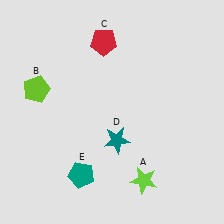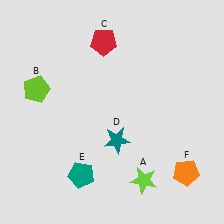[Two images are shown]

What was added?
An orange pentagon (F) was added in Image 2.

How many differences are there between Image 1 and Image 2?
There is 1 difference between the two images.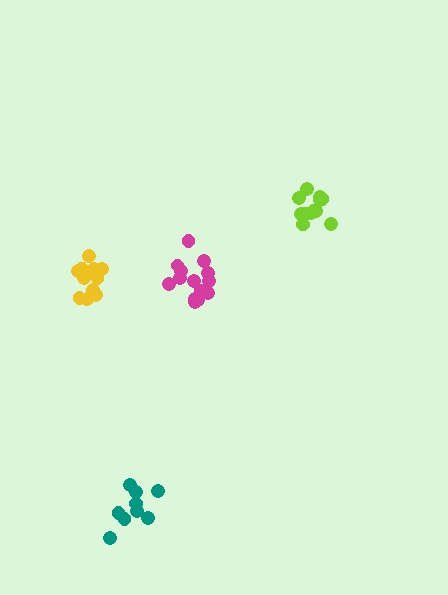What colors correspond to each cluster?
The clusters are colored: teal, yellow, magenta, lime.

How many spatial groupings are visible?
There are 4 spatial groupings.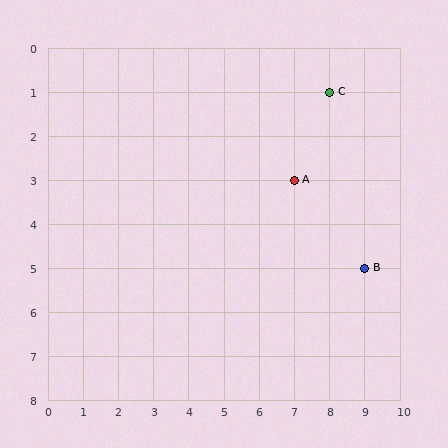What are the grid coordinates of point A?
Point A is at grid coordinates (7, 3).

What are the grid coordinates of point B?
Point B is at grid coordinates (9, 5).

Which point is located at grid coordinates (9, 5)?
Point B is at (9, 5).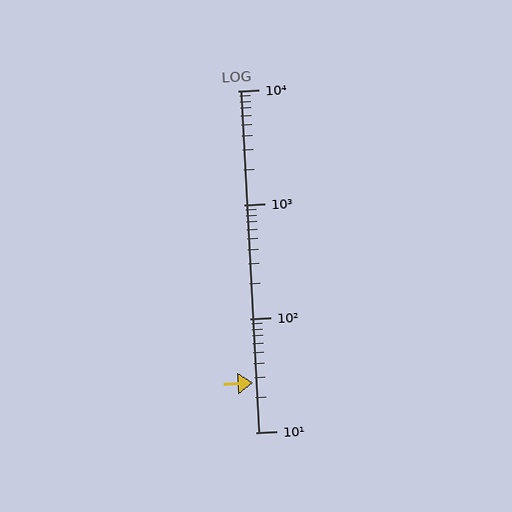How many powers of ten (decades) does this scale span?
The scale spans 3 decades, from 10 to 10000.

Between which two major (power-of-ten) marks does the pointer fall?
The pointer is between 10 and 100.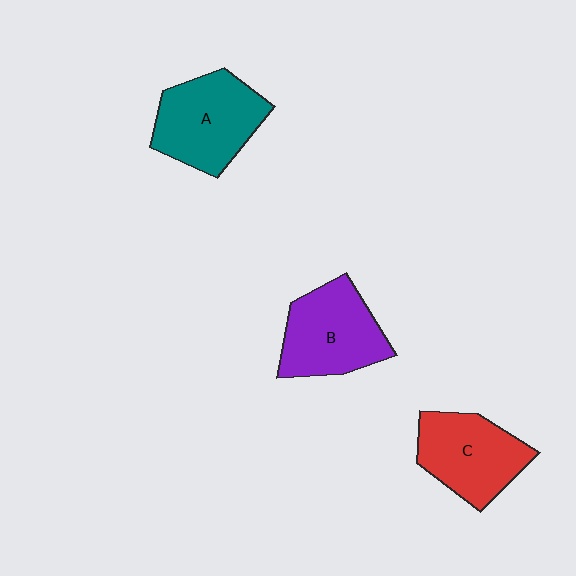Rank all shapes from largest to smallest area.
From largest to smallest: A (teal), B (purple), C (red).